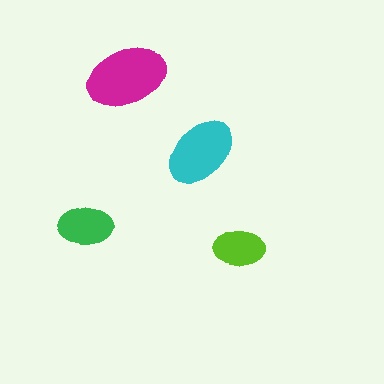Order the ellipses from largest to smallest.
the magenta one, the cyan one, the green one, the lime one.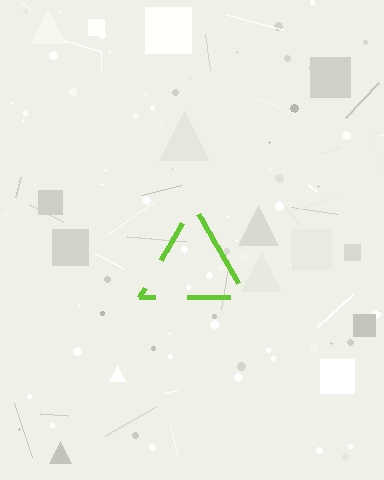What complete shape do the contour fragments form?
The contour fragments form a triangle.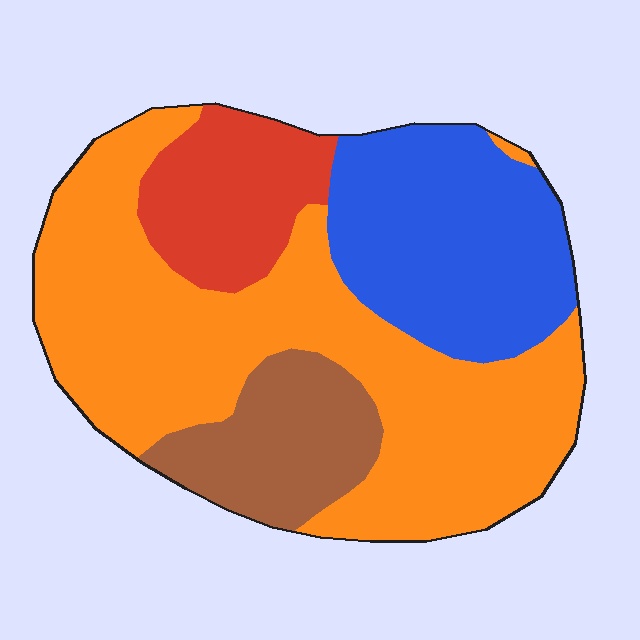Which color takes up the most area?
Orange, at roughly 50%.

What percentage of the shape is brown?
Brown covers roughly 15% of the shape.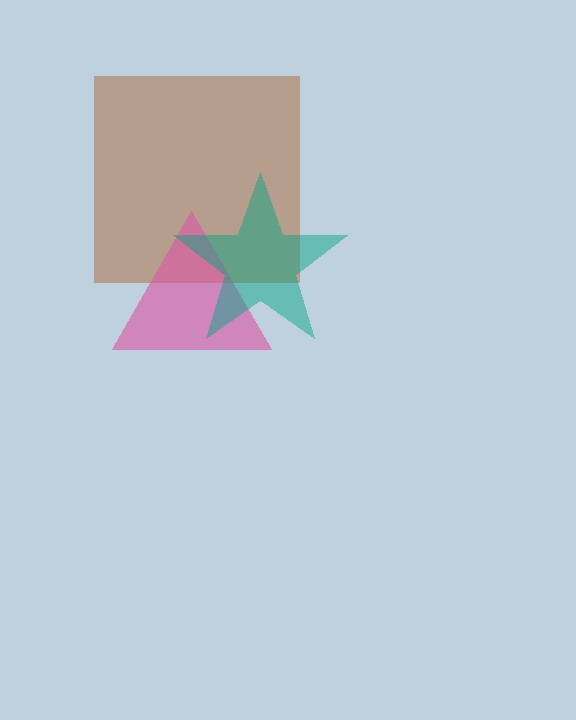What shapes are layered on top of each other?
The layered shapes are: a brown square, a pink triangle, a teal star.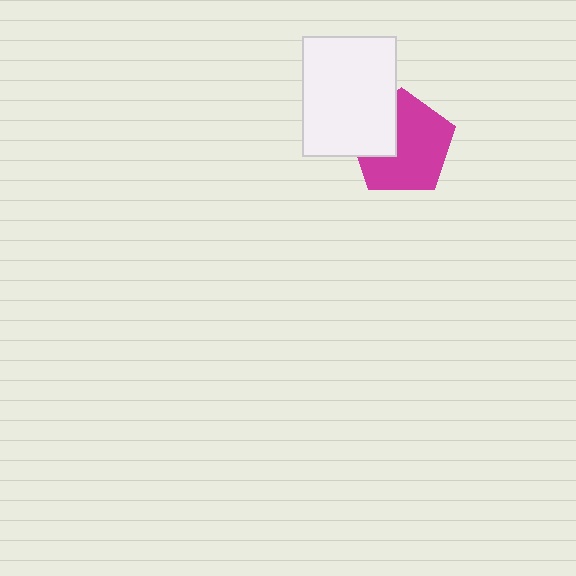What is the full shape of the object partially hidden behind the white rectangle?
The partially hidden object is a magenta pentagon.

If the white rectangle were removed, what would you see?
You would see the complete magenta pentagon.